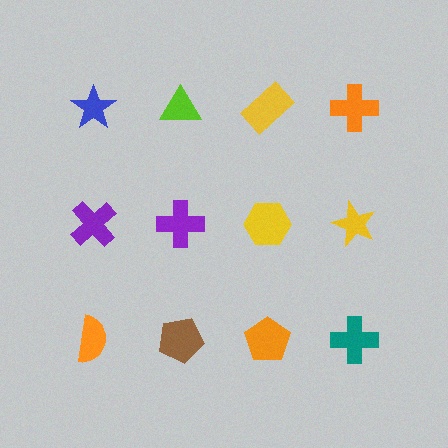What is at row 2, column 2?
A purple cross.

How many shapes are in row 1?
4 shapes.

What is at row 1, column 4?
An orange cross.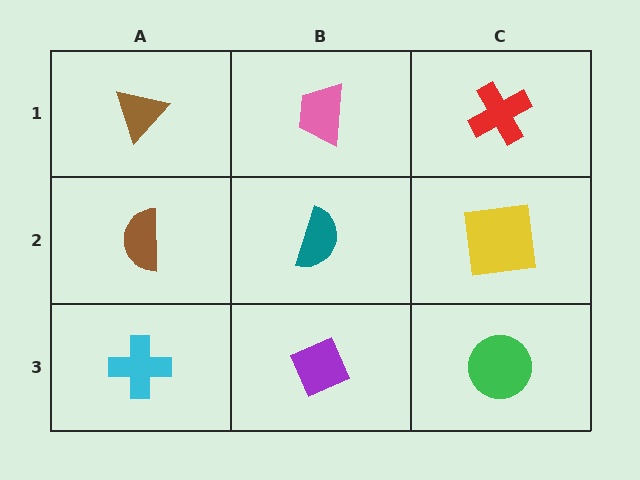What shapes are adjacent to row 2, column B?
A pink trapezoid (row 1, column B), a purple diamond (row 3, column B), a brown semicircle (row 2, column A), a yellow square (row 2, column C).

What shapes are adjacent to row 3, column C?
A yellow square (row 2, column C), a purple diamond (row 3, column B).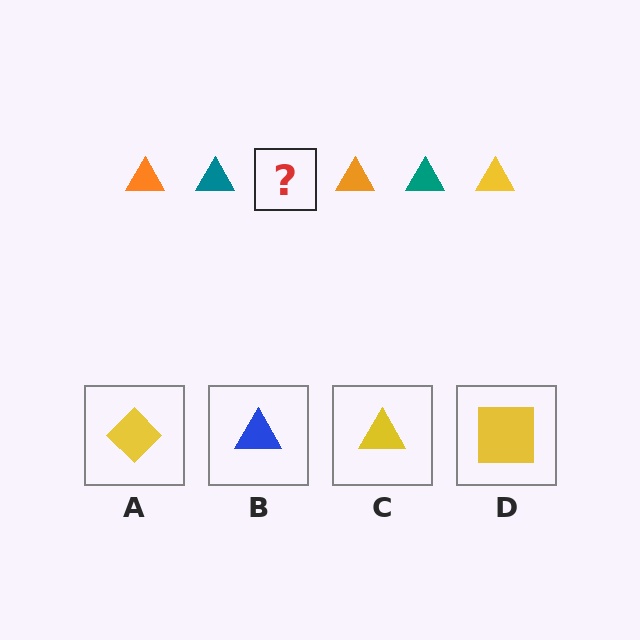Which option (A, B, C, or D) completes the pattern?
C.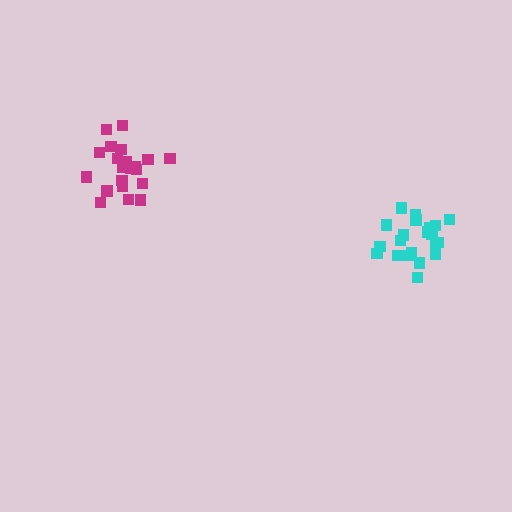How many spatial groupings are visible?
There are 2 spatial groupings.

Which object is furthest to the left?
The magenta cluster is leftmost.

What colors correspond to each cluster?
The clusters are colored: magenta, cyan.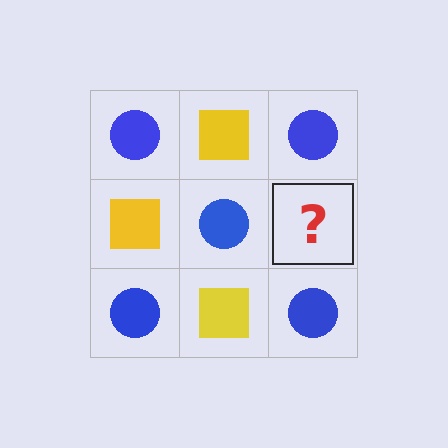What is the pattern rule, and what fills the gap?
The rule is that it alternates blue circle and yellow square in a checkerboard pattern. The gap should be filled with a yellow square.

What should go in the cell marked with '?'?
The missing cell should contain a yellow square.